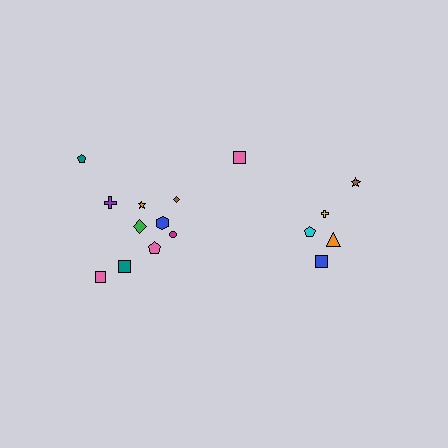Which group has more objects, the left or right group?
The left group.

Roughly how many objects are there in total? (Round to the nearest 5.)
Roughly 15 objects in total.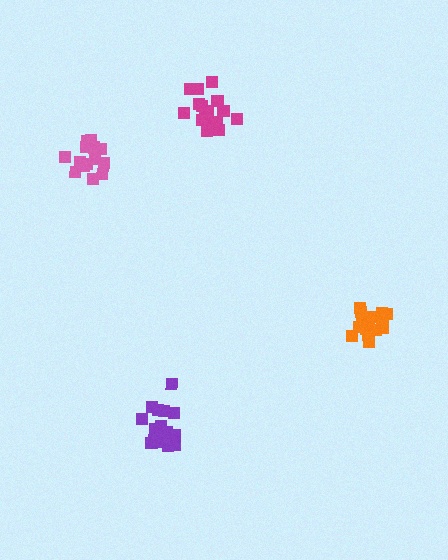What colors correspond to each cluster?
The clusters are colored: magenta, pink, purple, orange.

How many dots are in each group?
Group 1: 16 dots, Group 2: 16 dots, Group 3: 20 dots, Group 4: 17 dots (69 total).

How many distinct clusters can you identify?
There are 4 distinct clusters.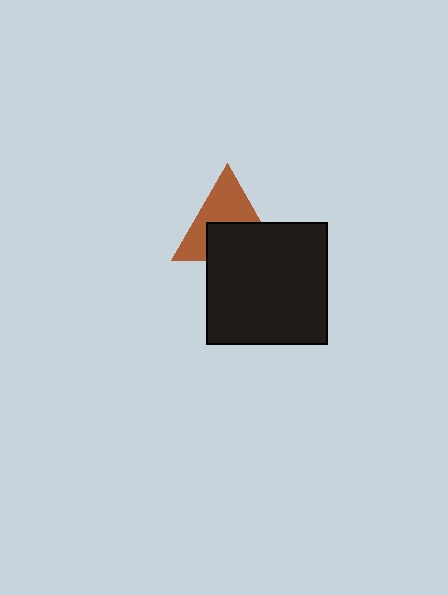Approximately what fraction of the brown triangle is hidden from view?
Roughly 48% of the brown triangle is hidden behind the black square.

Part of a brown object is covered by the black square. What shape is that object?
It is a triangle.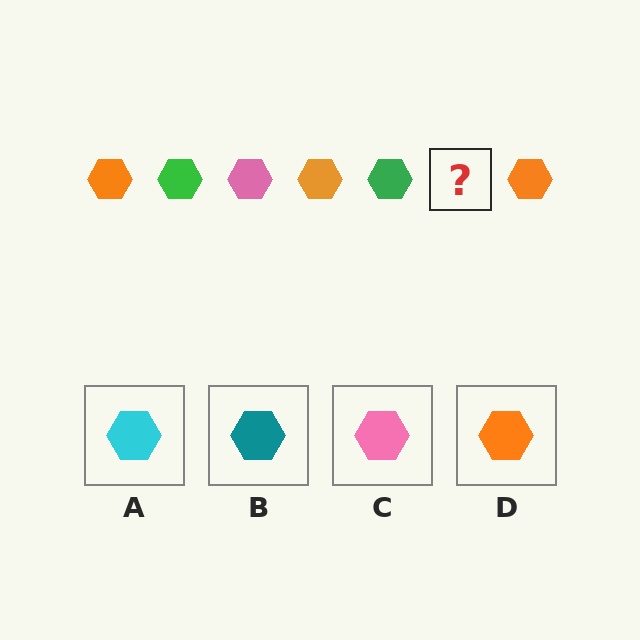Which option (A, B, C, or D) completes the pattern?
C.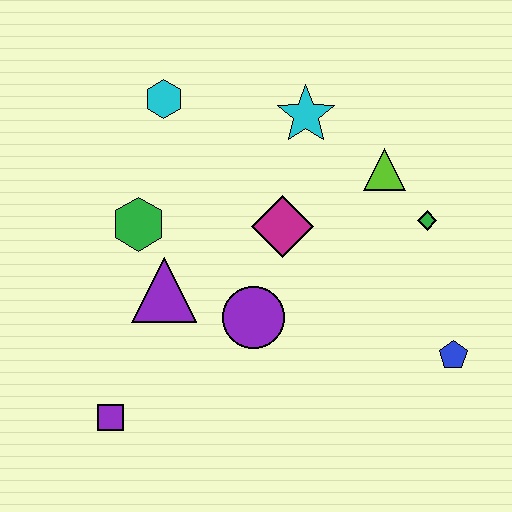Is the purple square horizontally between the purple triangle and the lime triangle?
No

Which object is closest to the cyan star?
The lime triangle is closest to the cyan star.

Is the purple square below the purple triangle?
Yes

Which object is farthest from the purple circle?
The cyan hexagon is farthest from the purple circle.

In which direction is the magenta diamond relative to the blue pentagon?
The magenta diamond is to the left of the blue pentagon.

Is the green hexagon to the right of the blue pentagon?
No